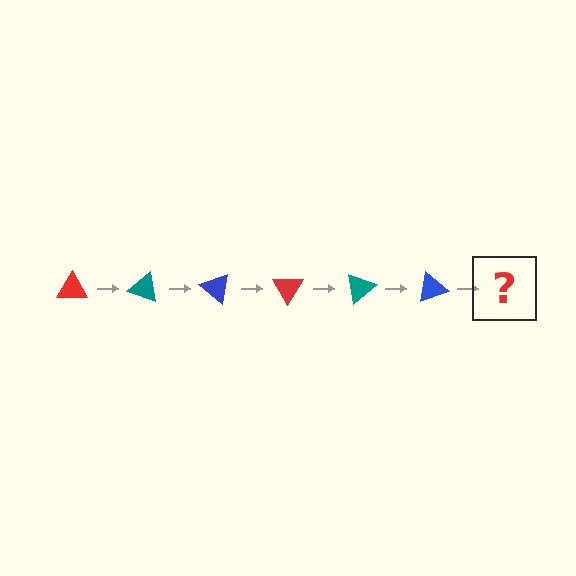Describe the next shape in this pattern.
It should be a red triangle, rotated 120 degrees from the start.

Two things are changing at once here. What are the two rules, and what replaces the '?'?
The two rules are that it rotates 20 degrees each step and the color cycles through red, teal, and blue. The '?' should be a red triangle, rotated 120 degrees from the start.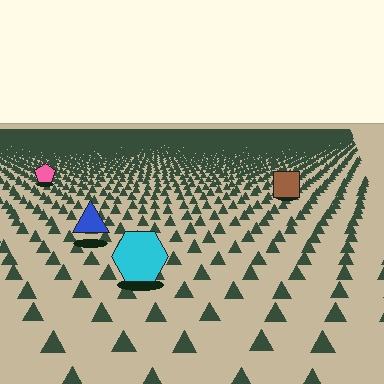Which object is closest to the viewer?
The cyan hexagon is closest. The texture marks near it are larger and more spread out.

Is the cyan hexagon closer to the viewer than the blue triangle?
Yes. The cyan hexagon is closer — you can tell from the texture gradient: the ground texture is coarser near it.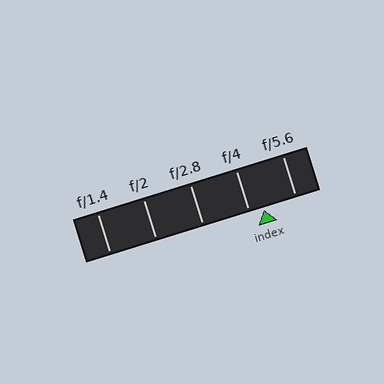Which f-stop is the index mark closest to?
The index mark is closest to f/4.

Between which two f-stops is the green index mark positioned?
The index mark is between f/4 and f/5.6.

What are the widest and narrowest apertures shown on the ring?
The widest aperture shown is f/1.4 and the narrowest is f/5.6.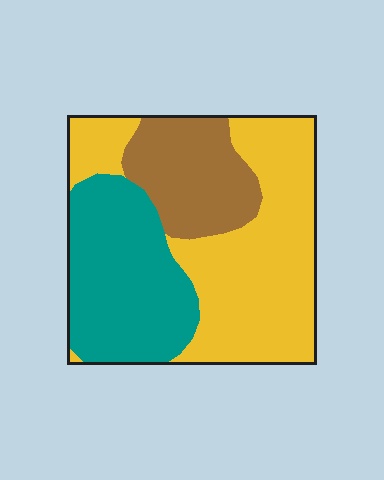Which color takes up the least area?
Brown, at roughly 20%.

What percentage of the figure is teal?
Teal takes up between a sixth and a third of the figure.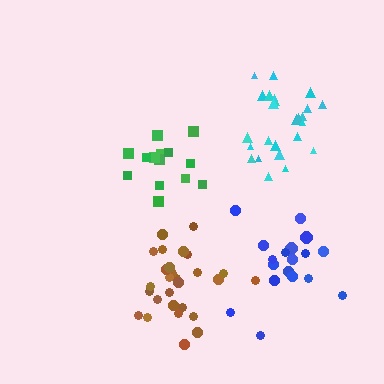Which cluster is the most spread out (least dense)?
Blue.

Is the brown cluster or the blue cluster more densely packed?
Brown.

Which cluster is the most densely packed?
Brown.